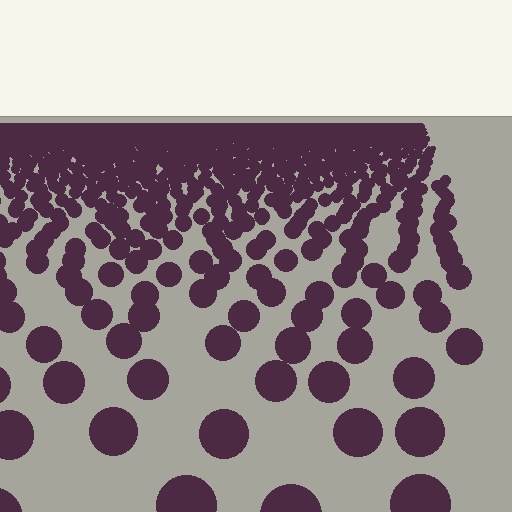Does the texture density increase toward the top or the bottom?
Density increases toward the top.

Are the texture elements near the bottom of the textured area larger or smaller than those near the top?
Larger. Near the bottom, elements are closer to the viewer and appear at a bigger on-screen size.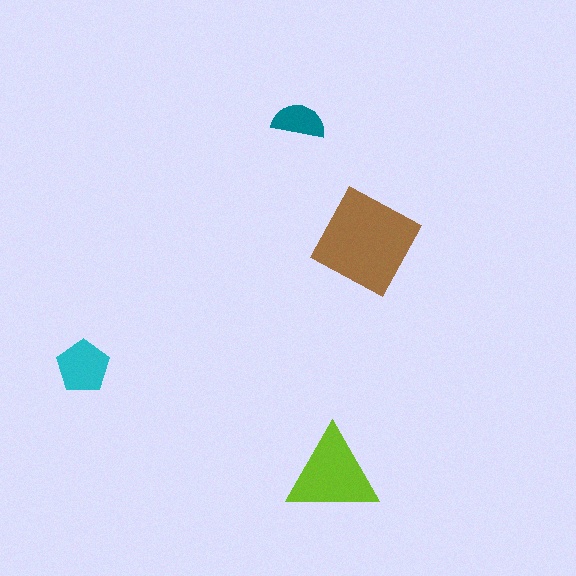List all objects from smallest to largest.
The teal semicircle, the cyan pentagon, the lime triangle, the brown diamond.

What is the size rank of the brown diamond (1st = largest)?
1st.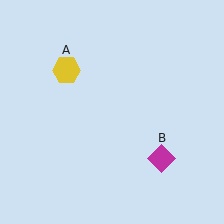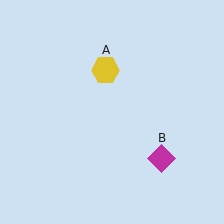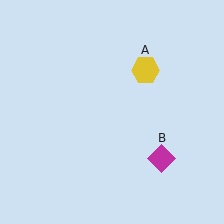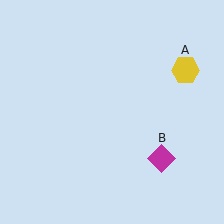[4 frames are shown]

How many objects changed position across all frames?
1 object changed position: yellow hexagon (object A).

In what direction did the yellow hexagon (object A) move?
The yellow hexagon (object A) moved right.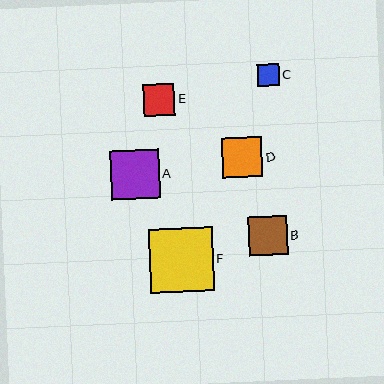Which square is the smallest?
Square C is the smallest with a size of approximately 22 pixels.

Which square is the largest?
Square F is the largest with a size of approximately 64 pixels.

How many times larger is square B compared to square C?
Square B is approximately 1.8 times the size of square C.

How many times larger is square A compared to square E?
Square A is approximately 1.5 times the size of square E.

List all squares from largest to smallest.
From largest to smallest: F, A, D, B, E, C.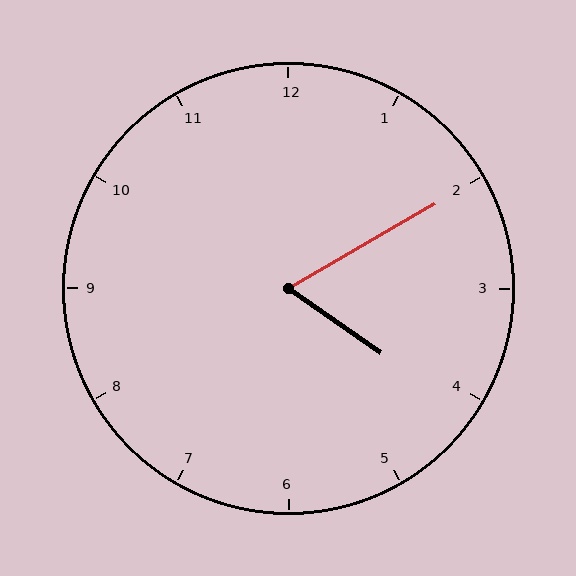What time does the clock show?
4:10.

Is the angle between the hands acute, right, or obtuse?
It is acute.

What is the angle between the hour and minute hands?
Approximately 65 degrees.